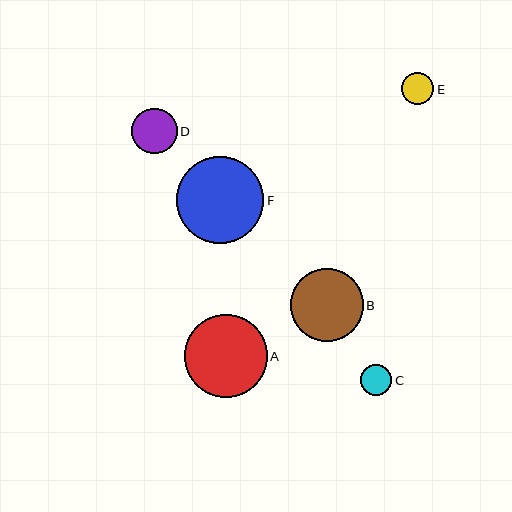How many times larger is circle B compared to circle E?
Circle B is approximately 2.3 times the size of circle E.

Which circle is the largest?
Circle F is the largest with a size of approximately 87 pixels.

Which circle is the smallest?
Circle C is the smallest with a size of approximately 31 pixels.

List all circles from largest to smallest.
From largest to smallest: F, A, B, D, E, C.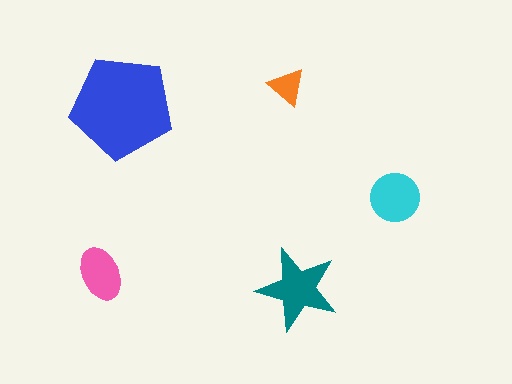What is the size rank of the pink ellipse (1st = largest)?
4th.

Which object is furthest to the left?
The pink ellipse is leftmost.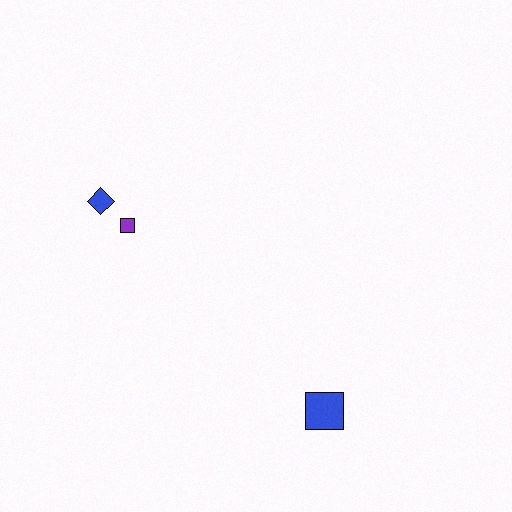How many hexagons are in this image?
There are no hexagons.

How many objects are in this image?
There are 3 objects.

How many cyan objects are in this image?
There are no cyan objects.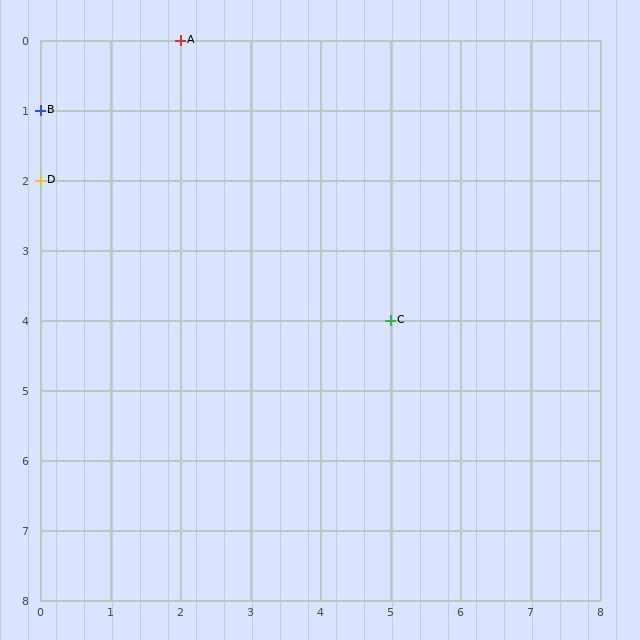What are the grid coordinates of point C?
Point C is at grid coordinates (5, 4).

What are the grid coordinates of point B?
Point B is at grid coordinates (0, 1).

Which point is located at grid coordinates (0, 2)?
Point D is at (0, 2).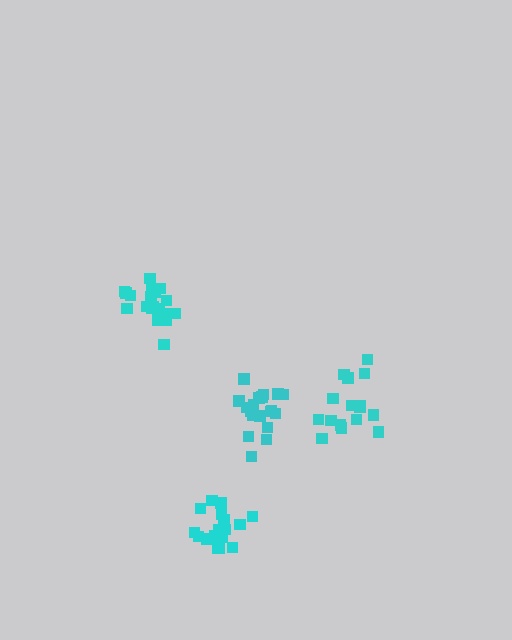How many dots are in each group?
Group 1: 20 dots, Group 2: 19 dots, Group 3: 19 dots, Group 4: 16 dots (74 total).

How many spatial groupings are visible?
There are 4 spatial groupings.